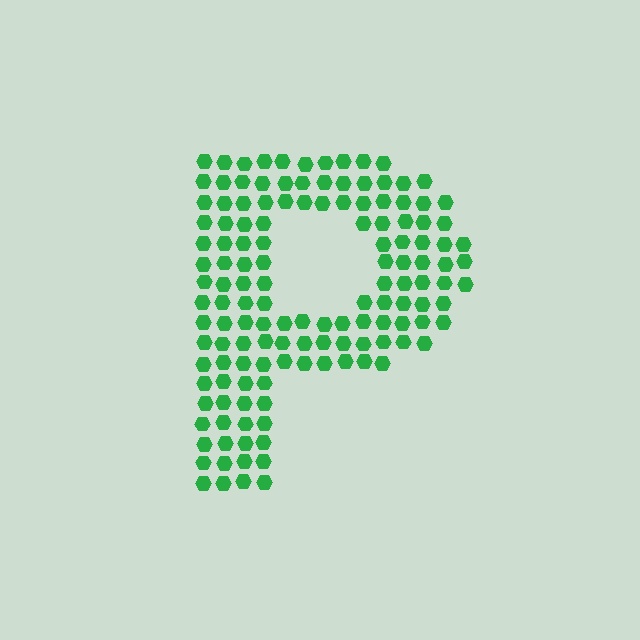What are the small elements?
The small elements are hexagons.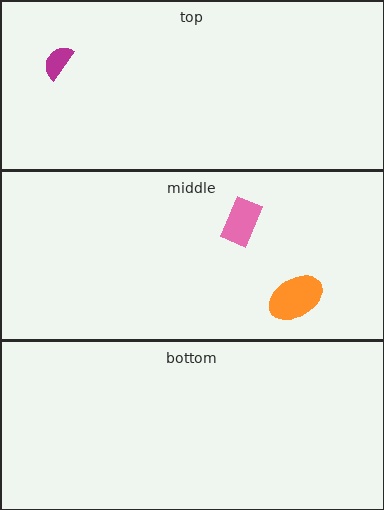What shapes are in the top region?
The magenta semicircle.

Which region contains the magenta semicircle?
The top region.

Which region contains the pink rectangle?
The middle region.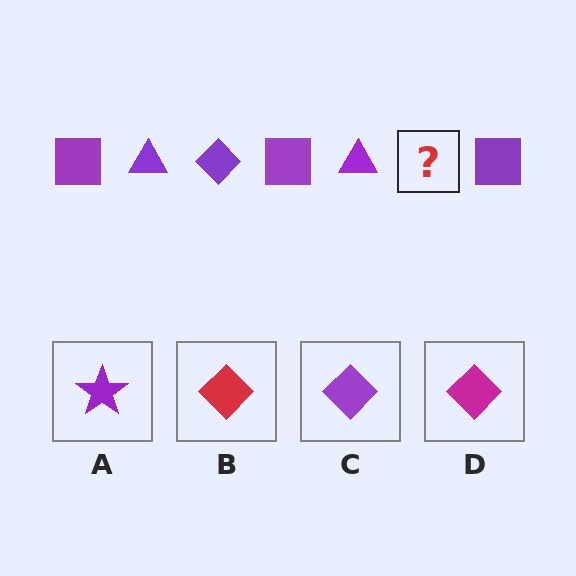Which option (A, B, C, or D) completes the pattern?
C.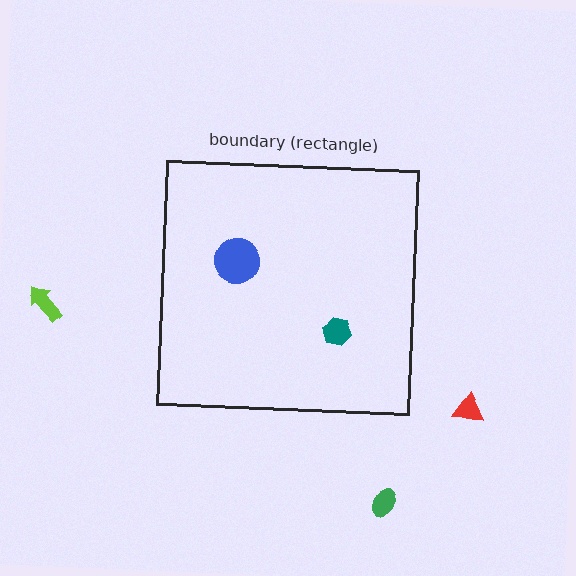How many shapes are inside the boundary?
2 inside, 3 outside.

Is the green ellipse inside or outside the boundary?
Outside.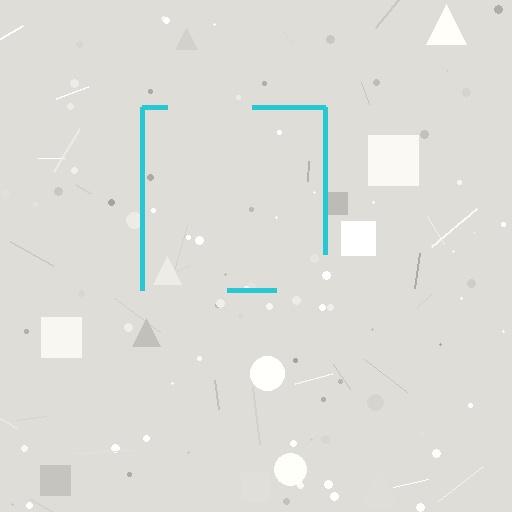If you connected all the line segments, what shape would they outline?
They would outline a square.